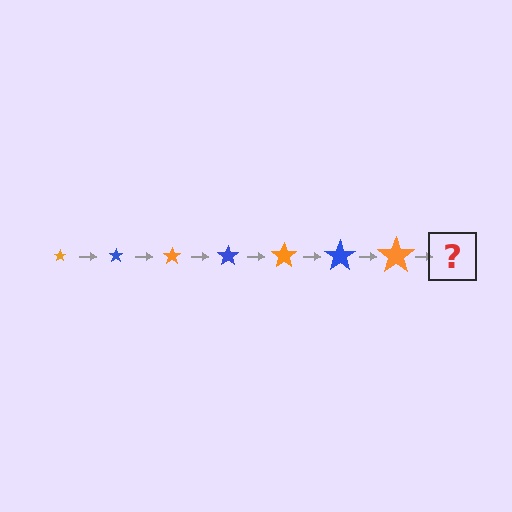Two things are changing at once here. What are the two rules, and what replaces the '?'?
The two rules are that the star grows larger each step and the color cycles through orange and blue. The '?' should be a blue star, larger than the previous one.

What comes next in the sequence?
The next element should be a blue star, larger than the previous one.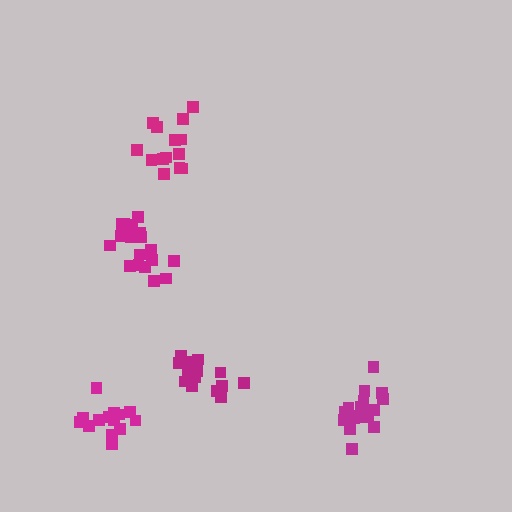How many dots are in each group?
Group 1: 19 dots, Group 2: 14 dots, Group 3: 15 dots, Group 4: 19 dots, Group 5: 15 dots (82 total).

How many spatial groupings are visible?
There are 5 spatial groupings.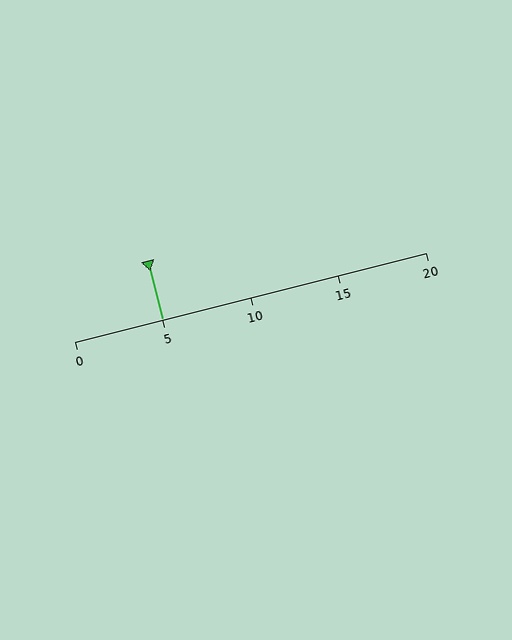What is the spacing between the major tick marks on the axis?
The major ticks are spaced 5 apart.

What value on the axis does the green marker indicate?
The marker indicates approximately 5.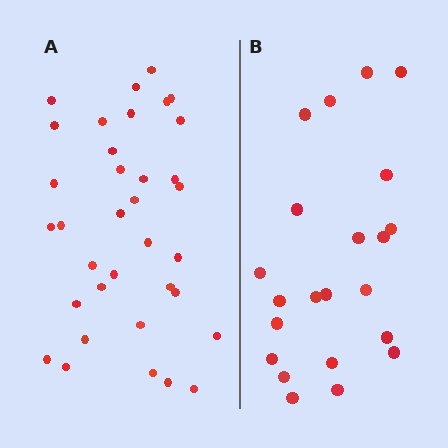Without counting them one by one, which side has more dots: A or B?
Region A (the left region) has more dots.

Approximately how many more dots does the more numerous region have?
Region A has approximately 15 more dots than region B.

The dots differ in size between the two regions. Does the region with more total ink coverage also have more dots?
No. Region B has more total ink coverage because its dots are larger, but region A actually contains more individual dots. Total area can be misleading — the number of items is what matters here.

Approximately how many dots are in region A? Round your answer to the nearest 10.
About 40 dots. (The exact count is 35, which rounds to 40.)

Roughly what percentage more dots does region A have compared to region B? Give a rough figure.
About 60% more.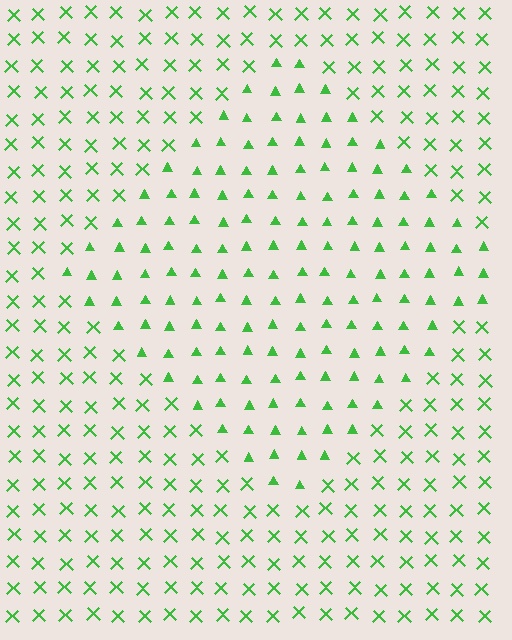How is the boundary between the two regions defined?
The boundary is defined by a change in element shape: triangles inside vs. X marks outside. All elements share the same color and spacing.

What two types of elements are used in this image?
The image uses triangles inside the diamond region and X marks outside it.